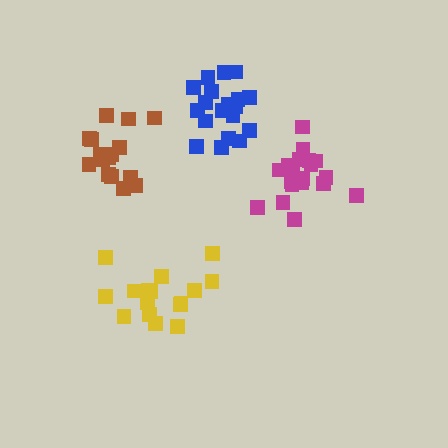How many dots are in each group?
Group 1: 19 dots, Group 2: 16 dots, Group 3: 16 dots, Group 4: 19 dots (70 total).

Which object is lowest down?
The yellow cluster is bottommost.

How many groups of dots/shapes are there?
There are 4 groups.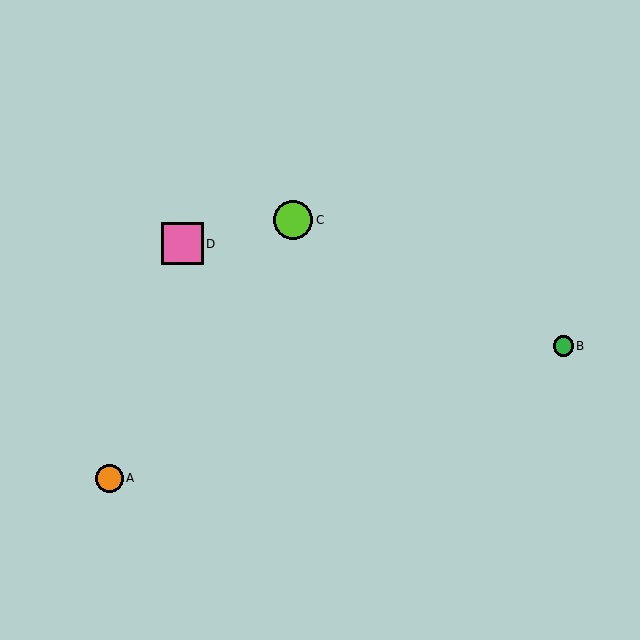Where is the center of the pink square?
The center of the pink square is at (183, 244).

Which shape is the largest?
The pink square (labeled D) is the largest.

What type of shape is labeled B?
Shape B is a green circle.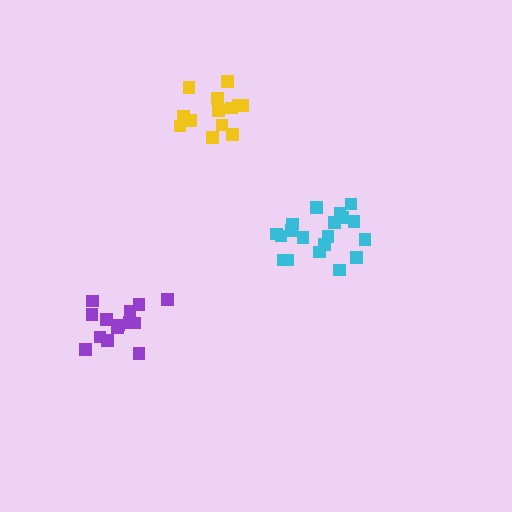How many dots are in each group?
Group 1: 13 dots, Group 2: 14 dots, Group 3: 19 dots (46 total).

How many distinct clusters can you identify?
There are 3 distinct clusters.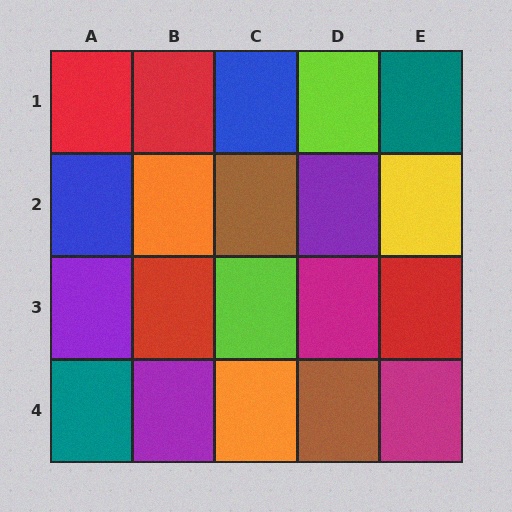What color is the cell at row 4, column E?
Magenta.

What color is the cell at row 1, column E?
Teal.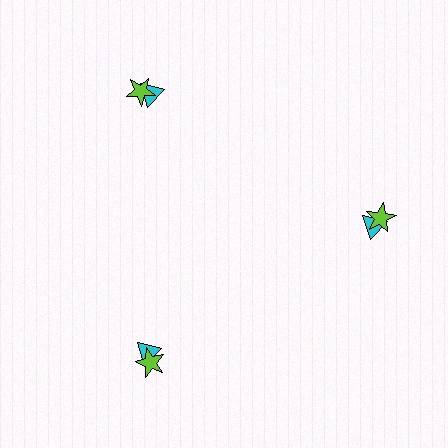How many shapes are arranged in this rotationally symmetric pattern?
There are 6 shapes, arranged in 3 groups of 2.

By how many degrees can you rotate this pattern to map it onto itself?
The pattern maps onto itself every 120 degrees of rotation.